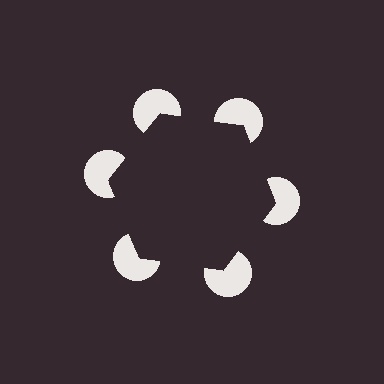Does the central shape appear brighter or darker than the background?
It typically appears slightly darker than the background, even though no actual brightness change is drawn.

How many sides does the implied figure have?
6 sides.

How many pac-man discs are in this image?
There are 6 — one at each vertex of the illusory hexagon.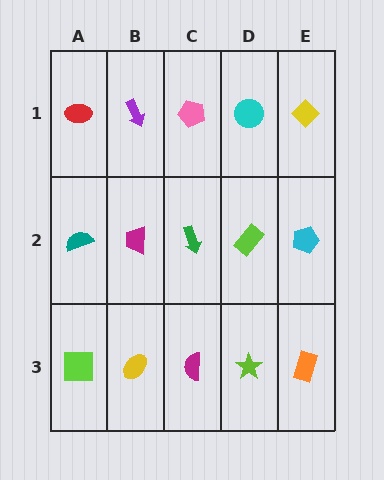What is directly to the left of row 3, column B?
A lime square.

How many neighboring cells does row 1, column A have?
2.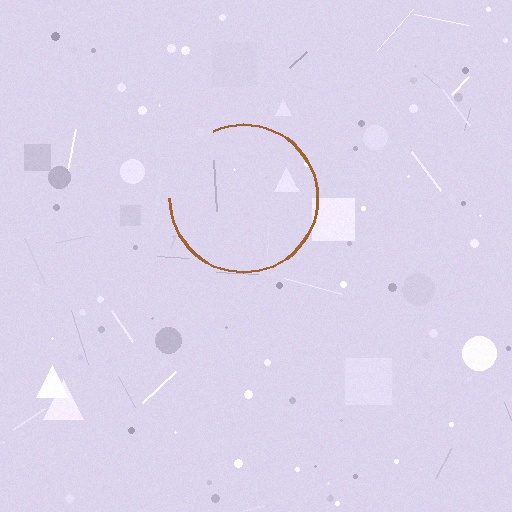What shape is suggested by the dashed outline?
The dashed outline suggests a circle.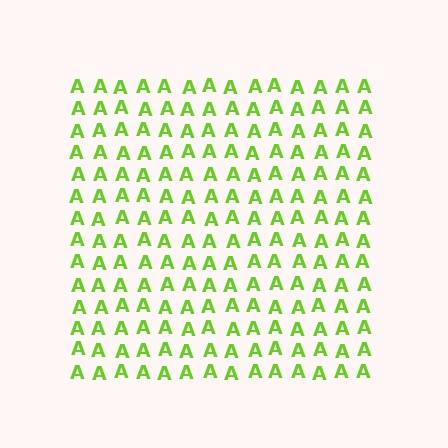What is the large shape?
The large shape is a square.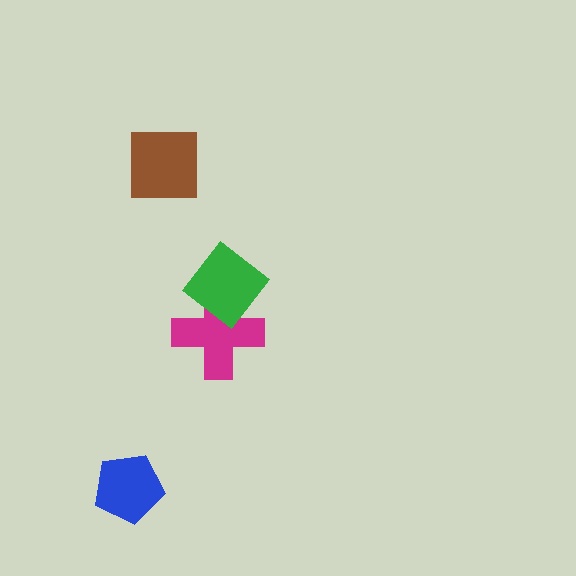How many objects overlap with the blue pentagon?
0 objects overlap with the blue pentagon.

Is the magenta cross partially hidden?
Yes, it is partially covered by another shape.